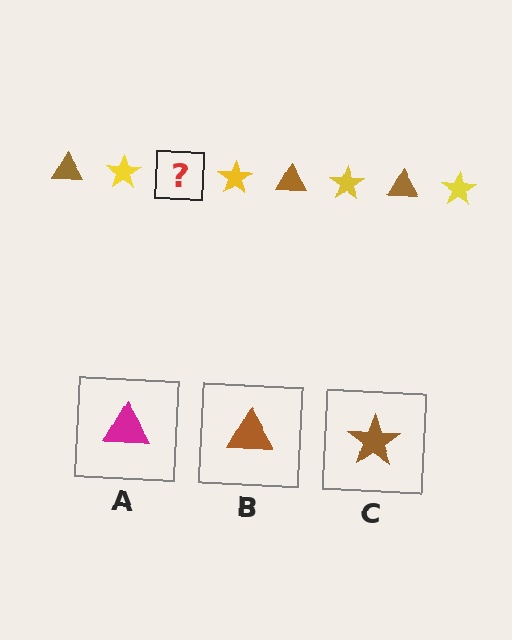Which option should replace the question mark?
Option B.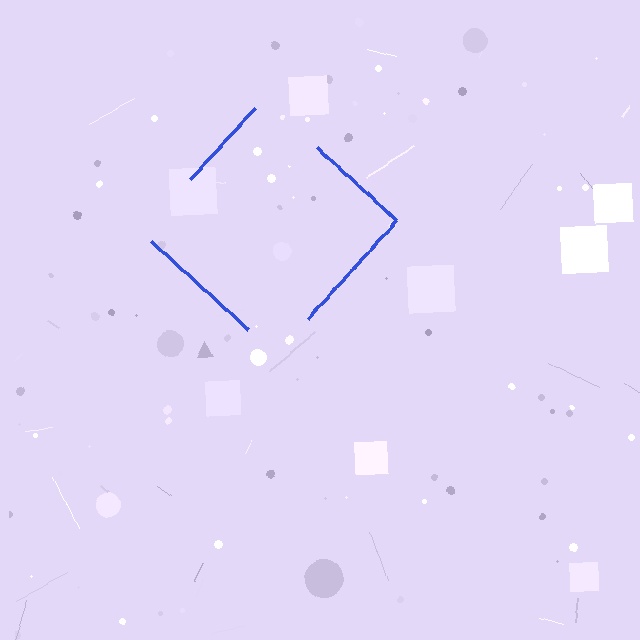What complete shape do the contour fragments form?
The contour fragments form a diamond.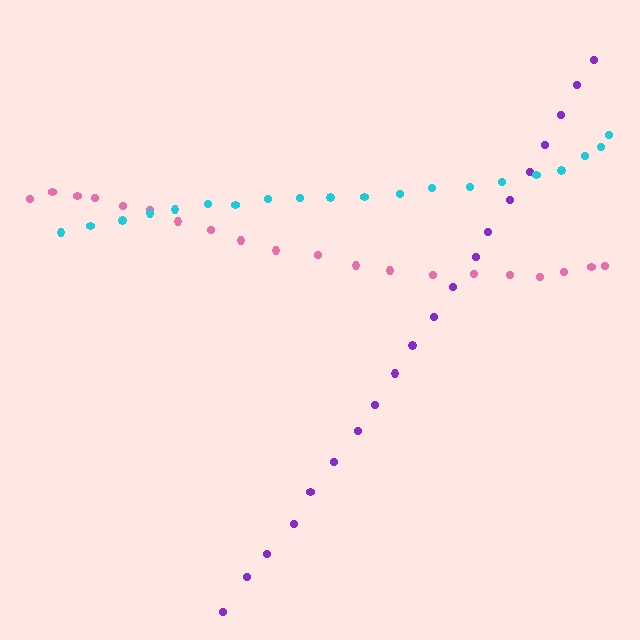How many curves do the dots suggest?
There are 3 distinct paths.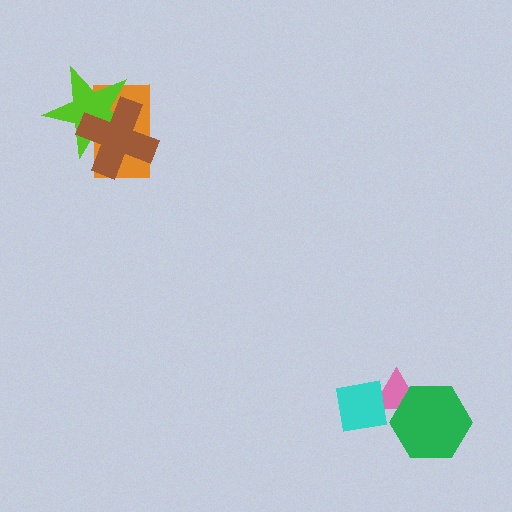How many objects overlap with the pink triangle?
2 objects overlap with the pink triangle.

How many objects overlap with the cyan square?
1 object overlaps with the cyan square.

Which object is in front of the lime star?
The brown cross is in front of the lime star.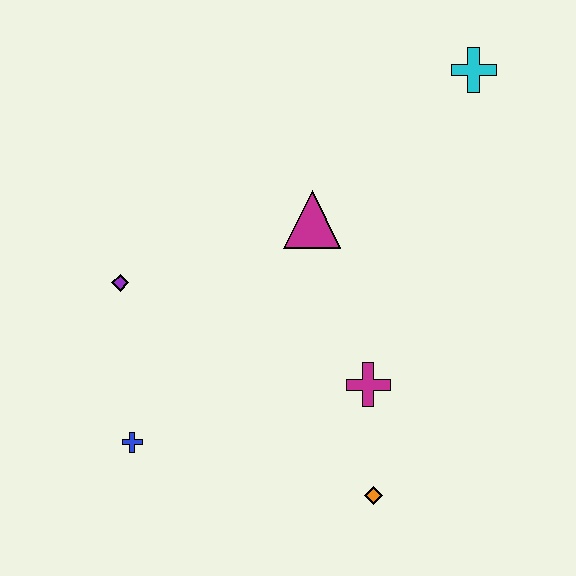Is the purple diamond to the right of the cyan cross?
No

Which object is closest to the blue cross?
The purple diamond is closest to the blue cross.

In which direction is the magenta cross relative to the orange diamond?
The magenta cross is above the orange diamond.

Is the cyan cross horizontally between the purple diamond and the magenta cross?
No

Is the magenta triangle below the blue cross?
No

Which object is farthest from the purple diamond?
The cyan cross is farthest from the purple diamond.